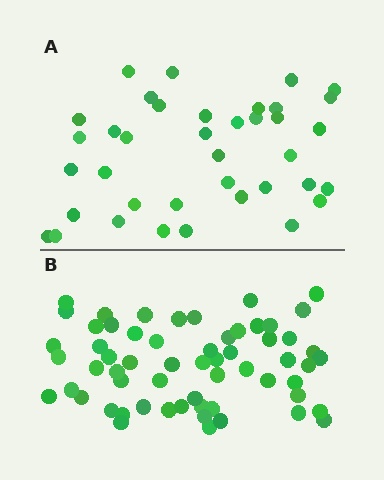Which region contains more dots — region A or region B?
Region B (the bottom region) has more dots.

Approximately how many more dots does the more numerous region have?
Region B has approximately 20 more dots than region A.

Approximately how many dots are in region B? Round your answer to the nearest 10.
About 60 dots.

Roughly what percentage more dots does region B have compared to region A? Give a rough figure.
About 60% more.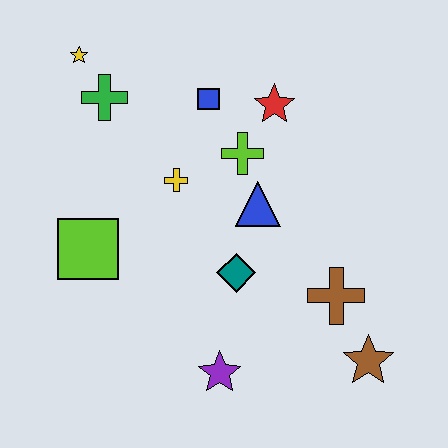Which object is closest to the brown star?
The brown cross is closest to the brown star.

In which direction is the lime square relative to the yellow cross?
The lime square is to the left of the yellow cross.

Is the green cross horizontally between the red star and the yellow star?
Yes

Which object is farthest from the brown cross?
The yellow star is farthest from the brown cross.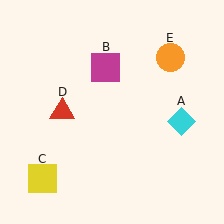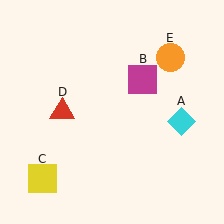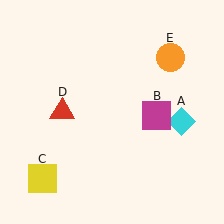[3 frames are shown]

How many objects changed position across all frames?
1 object changed position: magenta square (object B).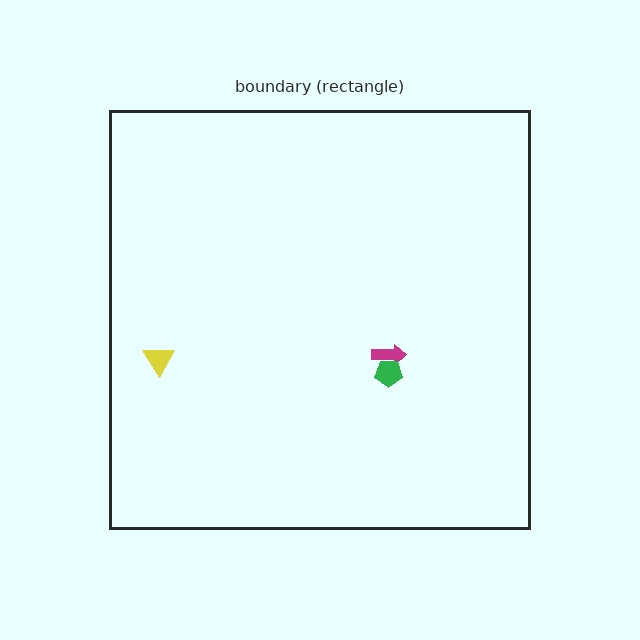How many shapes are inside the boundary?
3 inside, 0 outside.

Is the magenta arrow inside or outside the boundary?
Inside.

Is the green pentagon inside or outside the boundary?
Inside.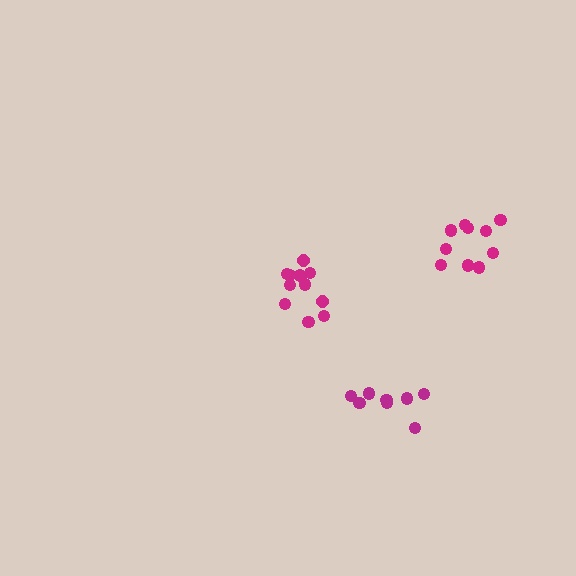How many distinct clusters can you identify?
There are 3 distinct clusters.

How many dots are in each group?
Group 1: 11 dots, Group 2: 10 dots, Group 3: 8 dots (29 total).